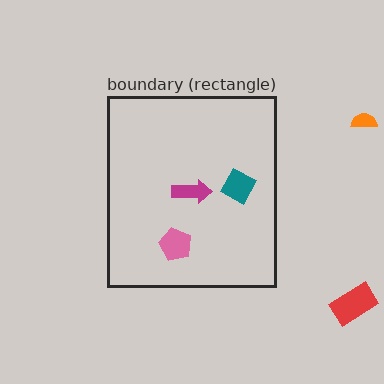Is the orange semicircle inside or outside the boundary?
Outside.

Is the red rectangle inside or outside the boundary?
Outside.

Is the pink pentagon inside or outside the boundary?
Inside.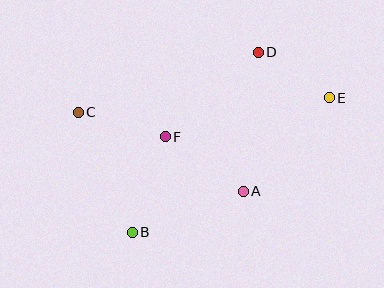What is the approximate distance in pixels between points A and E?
The distance between A and E is approximately 127 pixels.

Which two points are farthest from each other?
Points C and E are farthest from each other.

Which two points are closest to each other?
Points D and E are closest to each other.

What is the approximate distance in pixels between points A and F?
The distance between A and F is approximately 95 pixels.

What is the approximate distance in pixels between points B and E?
The distance between B and E is approximately 239 pixels.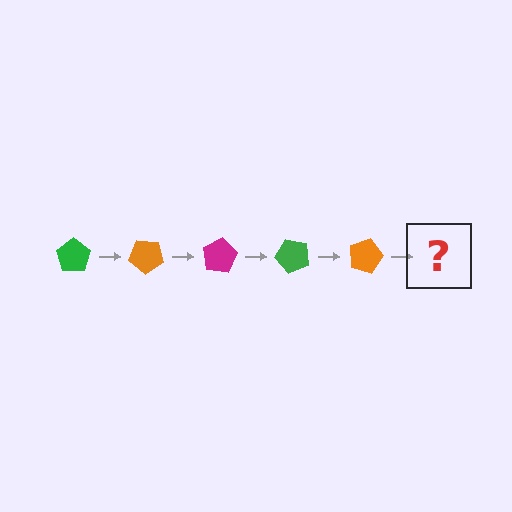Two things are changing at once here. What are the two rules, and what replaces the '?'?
The two rules are that it rotates 40 degrees each step and the color cycles through green, orange, and magenta. The '?' should be a magenta pentagon, rotated 200 degrees from the start.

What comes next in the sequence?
The next element should be a magenta pentagon, rotated 200 degrees from the start.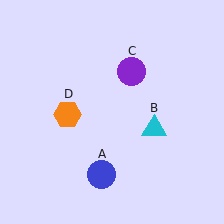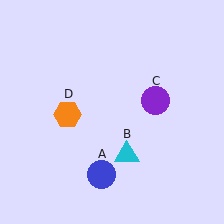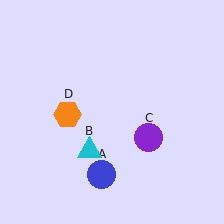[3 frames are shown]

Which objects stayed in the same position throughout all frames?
Blue circle (object A) and orange hexagon (object D) remained stationary.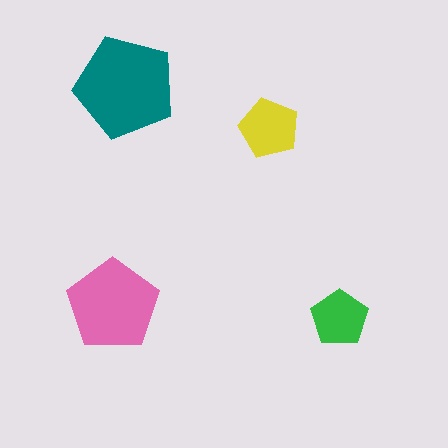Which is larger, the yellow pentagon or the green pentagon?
The yellow one.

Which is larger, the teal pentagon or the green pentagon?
The teal one.